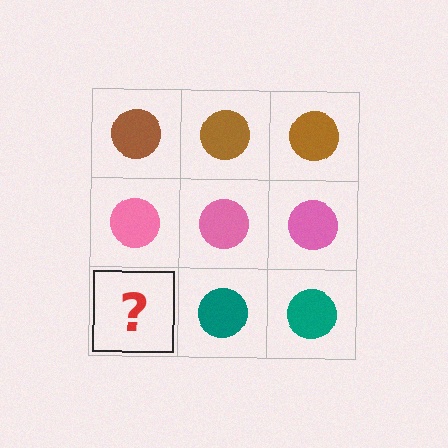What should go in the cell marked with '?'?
The missing cell should contain a teal circle.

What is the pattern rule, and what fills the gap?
The rule is that each row has a consistent color. The gap should be filled with a teal circle.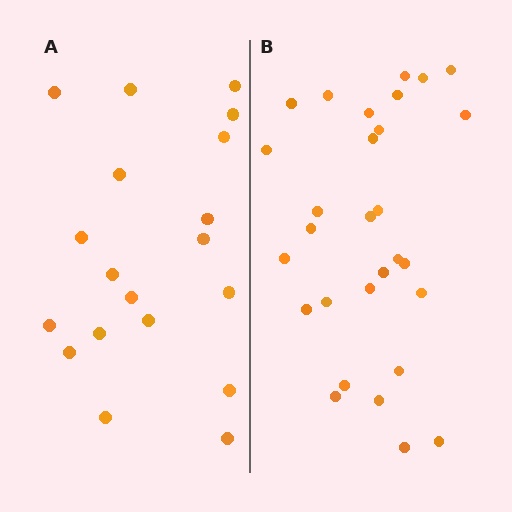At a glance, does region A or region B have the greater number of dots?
Region B (the right region) has more dots.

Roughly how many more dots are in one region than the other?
Region B has roughly 10 or so more dots than region A.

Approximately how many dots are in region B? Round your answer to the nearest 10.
About 30 dots. (The exact count is 29, which rounds to 30.)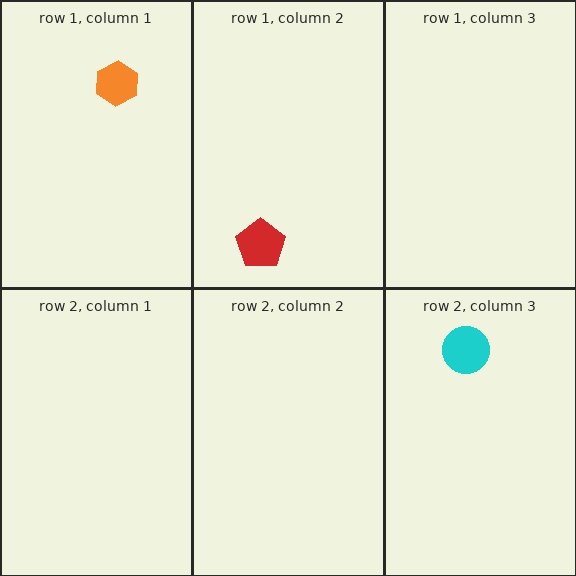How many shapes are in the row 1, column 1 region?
1.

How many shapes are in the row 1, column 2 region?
1.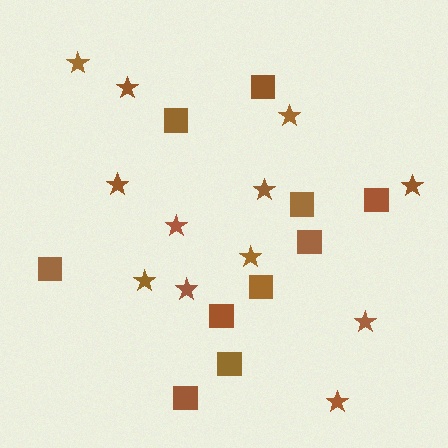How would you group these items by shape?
There are 2 groups: one group of squares (10) and one group of stars (12).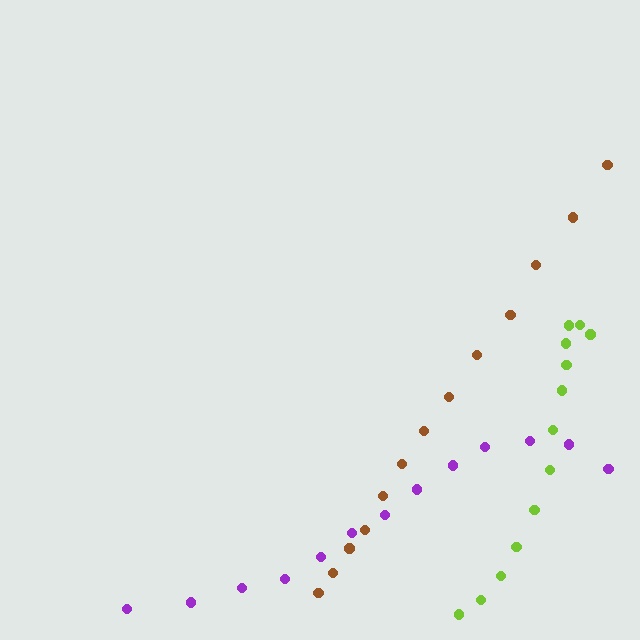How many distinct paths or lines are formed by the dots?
There are 3 distinct paths.